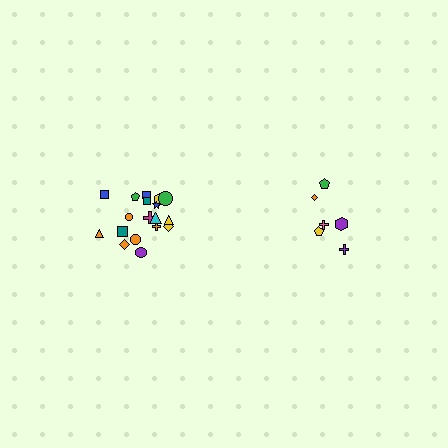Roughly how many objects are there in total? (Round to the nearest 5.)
Roughly 25 objects in total.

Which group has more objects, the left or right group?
The left group.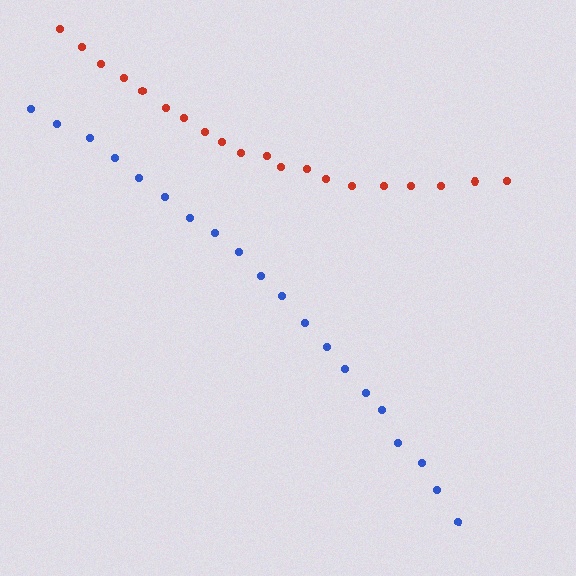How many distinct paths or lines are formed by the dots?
There are 2 distinct paths.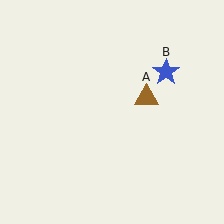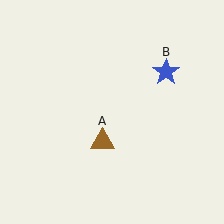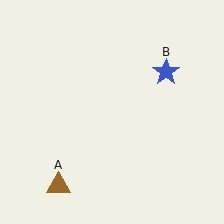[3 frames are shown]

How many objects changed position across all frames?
1 object changed position: brown triangle (object A).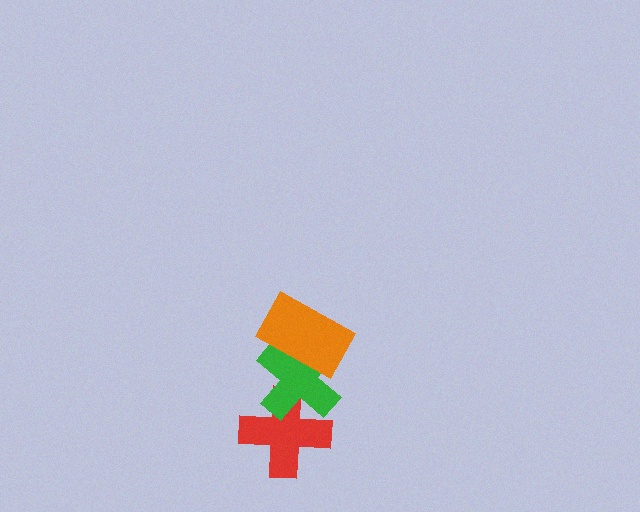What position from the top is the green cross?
The green cross is 2nd from the top.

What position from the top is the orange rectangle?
The orange rectangle is 1st from the top.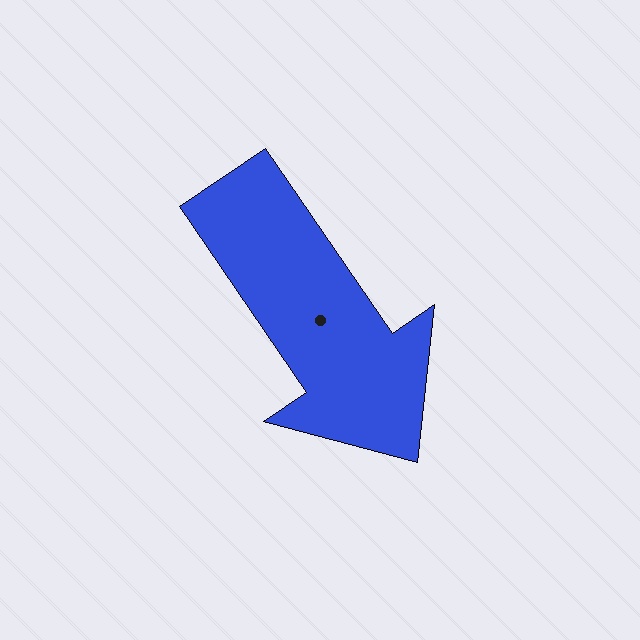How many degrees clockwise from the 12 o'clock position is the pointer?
Approximately 146 degrees.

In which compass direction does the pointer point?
Southeast.